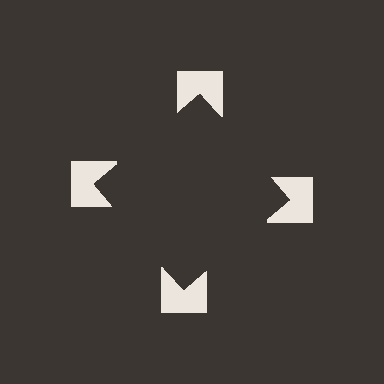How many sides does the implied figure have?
4 sides.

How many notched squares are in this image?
There are 4 — one at each vertex of the illusory square.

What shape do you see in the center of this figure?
An illusory square — its edges are inferred from the aligned wedge cuts in the notched squares, not physically drawn.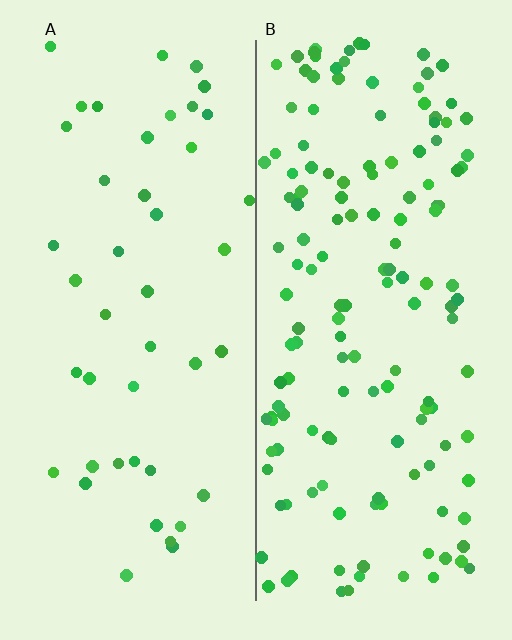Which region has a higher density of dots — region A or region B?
B (the right).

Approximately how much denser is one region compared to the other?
Approximately 3.4× — region B over region A.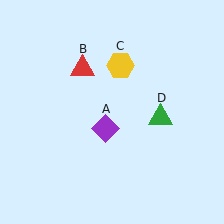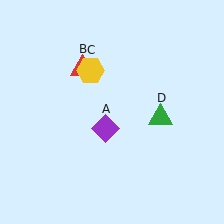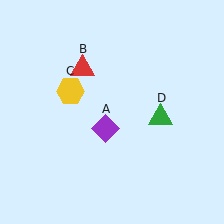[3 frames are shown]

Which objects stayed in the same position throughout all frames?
Purple diamond (object A) and red triangle (object B) and green triangle (object D) remained stationary.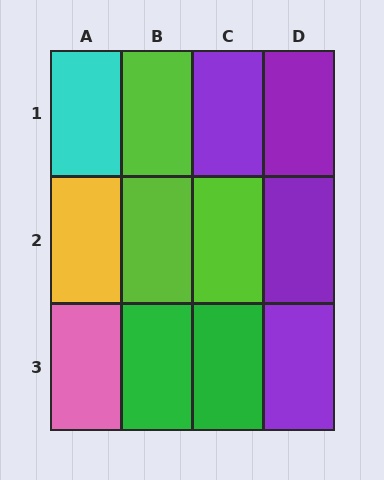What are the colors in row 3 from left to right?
Pink, green, green, purple.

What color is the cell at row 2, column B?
Lime.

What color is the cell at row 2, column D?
Purple.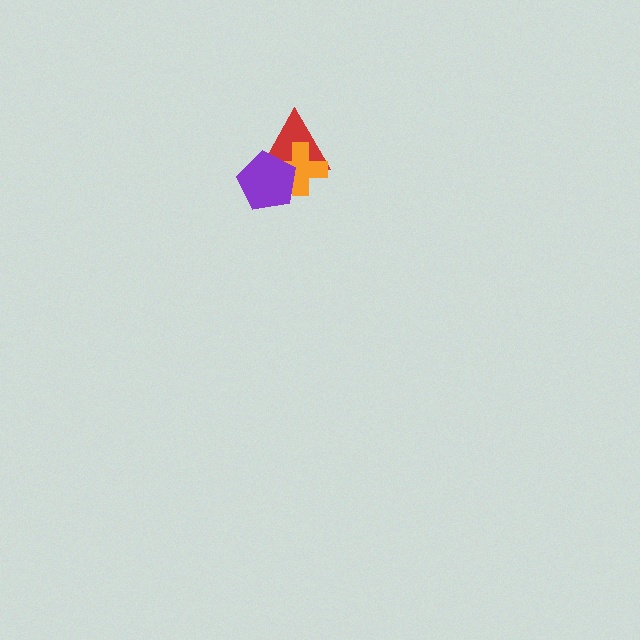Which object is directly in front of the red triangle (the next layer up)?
The orange cross is directly in front of the red triangle.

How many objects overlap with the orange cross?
2 objects overlap with the orange cross.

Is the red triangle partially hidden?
Yes, it is partially covered by another shape.